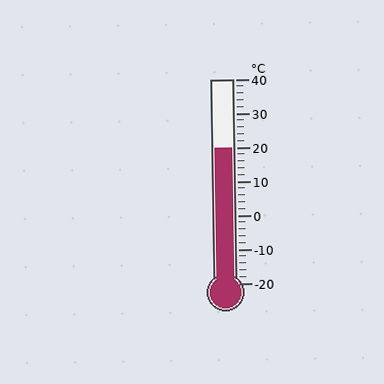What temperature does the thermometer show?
The thermometer shows approximately 20°C.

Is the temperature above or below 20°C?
The temperature is at 20°C.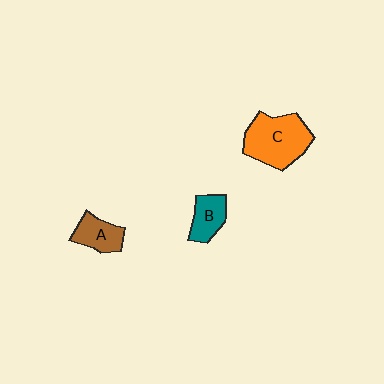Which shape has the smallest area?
Shape B (teal).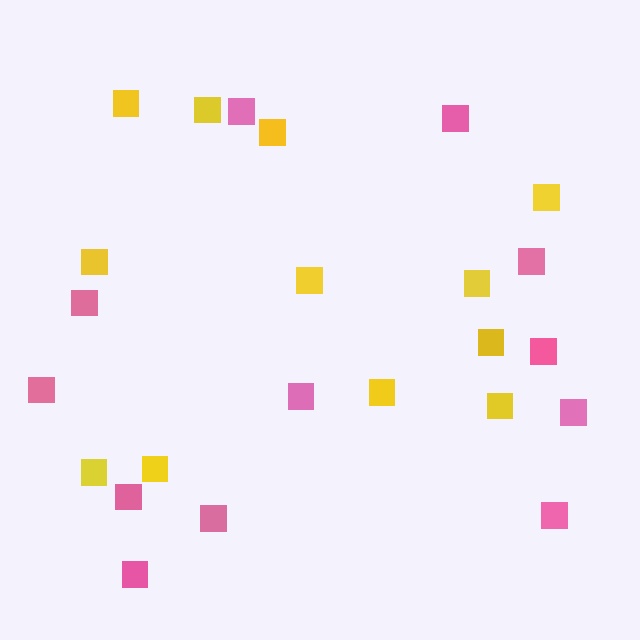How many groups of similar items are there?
There are 2 groups: one group of pink squares (12) and one group of yellow squares (12).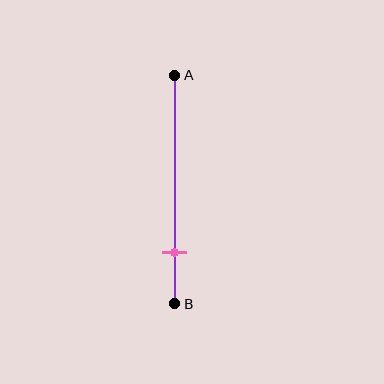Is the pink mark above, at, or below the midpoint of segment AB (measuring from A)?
The pink mark is below the midpoint of segment AB.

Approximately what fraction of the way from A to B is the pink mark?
The pink mark is approximately 75% of the way from A to B.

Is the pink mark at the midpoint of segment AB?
No, the mark is at about 75% from A, not at the 50% midpoint.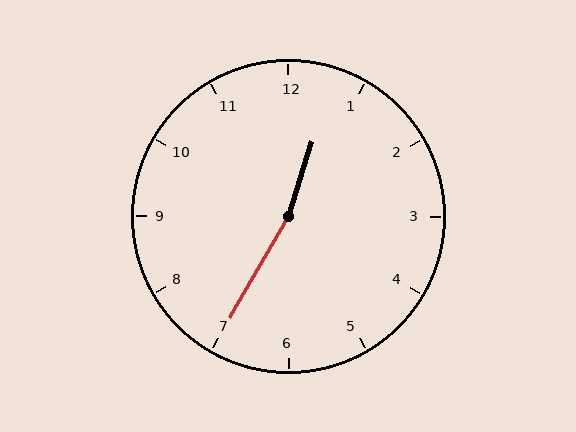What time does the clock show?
12:35.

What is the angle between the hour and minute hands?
Approximately 168 degrees.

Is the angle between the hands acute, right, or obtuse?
It is obtuse.